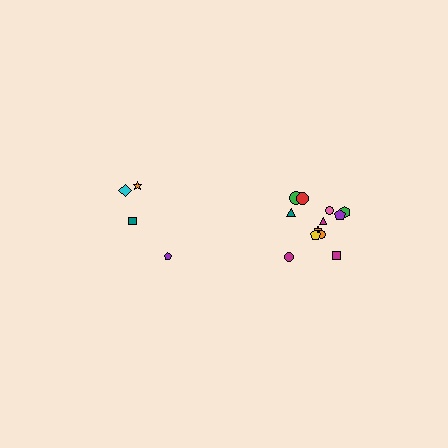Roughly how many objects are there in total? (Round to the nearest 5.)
Roughly 15 objects in total.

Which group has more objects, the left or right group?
The right group.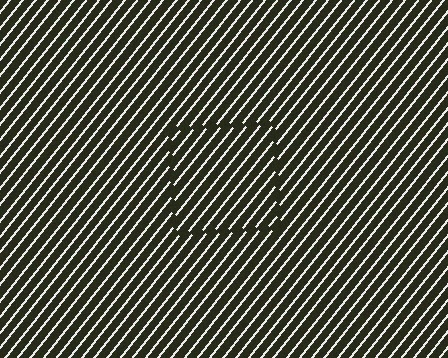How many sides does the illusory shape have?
4 sides — the line-ends trace a square.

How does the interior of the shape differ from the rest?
The interior of the shape contains the same grating, shifted by half a period — the contour is defined by the phase discontinuity where line-ends from the inner and outer gratings abut.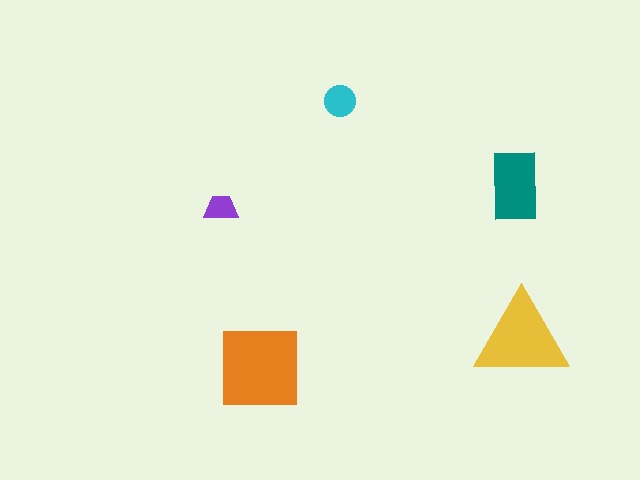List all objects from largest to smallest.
The orange square, the yellow triangle, the teal rectangle, the cyan circle, the purple trapezoid.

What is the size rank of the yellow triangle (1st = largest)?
2nd.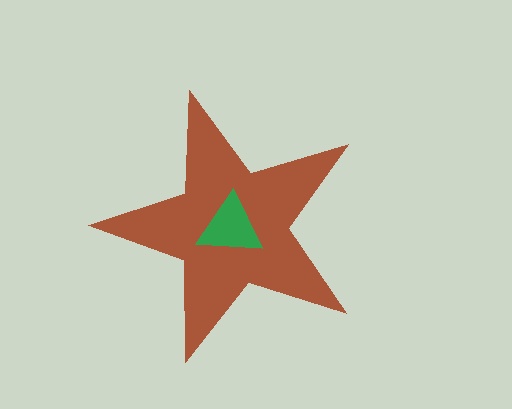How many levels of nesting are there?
2.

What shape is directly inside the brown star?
The green triangle.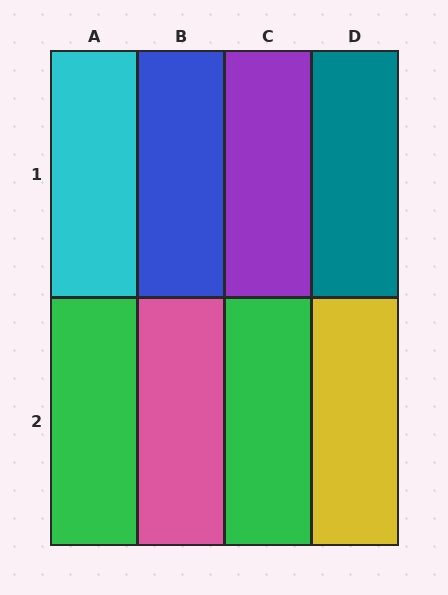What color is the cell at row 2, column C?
Green.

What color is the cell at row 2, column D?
Yellow.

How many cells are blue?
1 cell is blue.